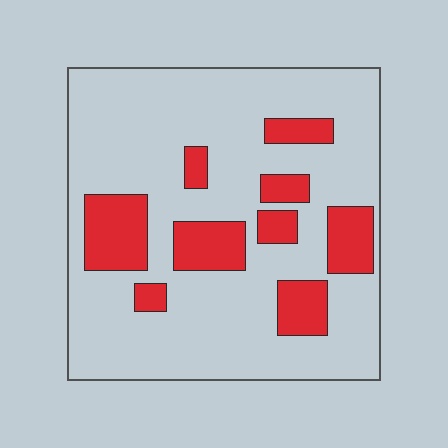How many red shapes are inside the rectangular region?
9.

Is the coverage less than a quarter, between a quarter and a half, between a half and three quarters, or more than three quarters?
Less than a quarter.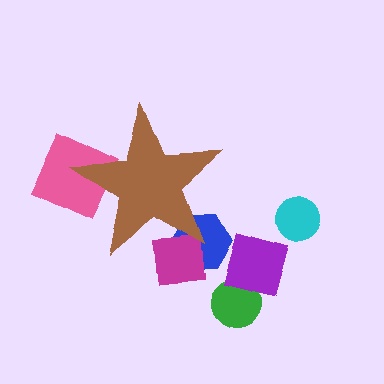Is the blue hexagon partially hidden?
Yes, the blue hexagon is partially hidden behind the brown star.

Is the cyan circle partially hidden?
No, the cyan circle is fully visible.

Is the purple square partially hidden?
No, the purple square is fully visible.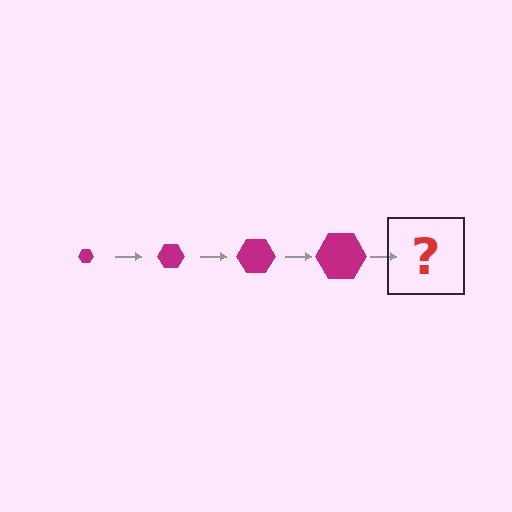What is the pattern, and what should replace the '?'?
The pattern is that the hexagon gets progressively larger each step. The '?' should be a magenta hexagon, larger than the previous one.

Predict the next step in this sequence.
The next step is a magenta hexagon, larger than the previous one.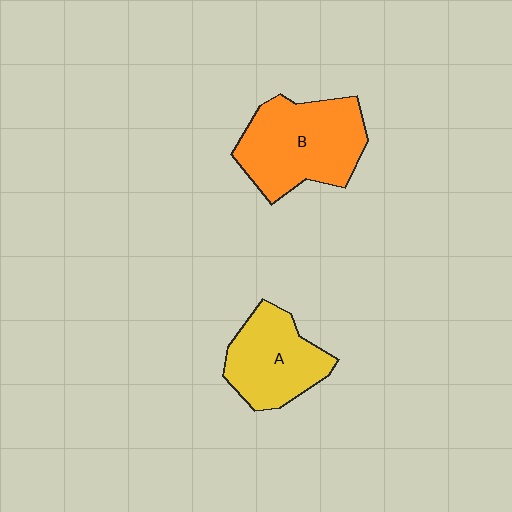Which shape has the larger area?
Shape B (orange).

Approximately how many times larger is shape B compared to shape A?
Approximately 1.3 times.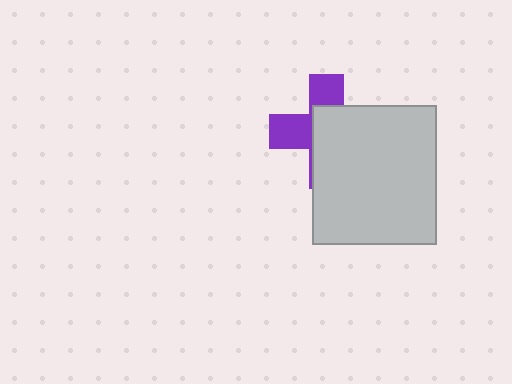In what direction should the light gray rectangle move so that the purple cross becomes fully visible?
The light gray rectangle should move toward the lower-right. That is the shortest direction to clear the overlap and leave the purple cross fully visible.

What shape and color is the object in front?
The object in front is a light gray rectangle.